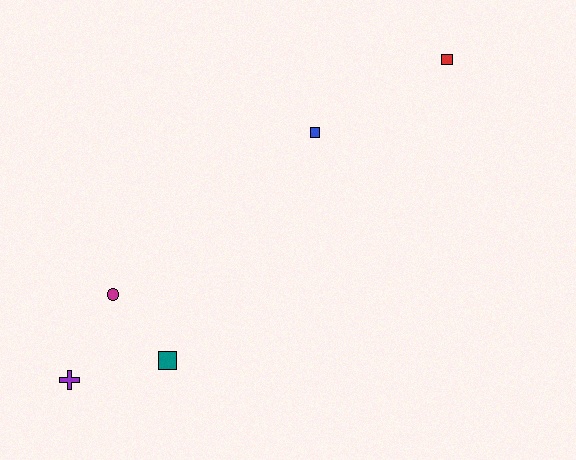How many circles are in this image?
There is 1 circle.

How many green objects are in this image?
There are no green objects.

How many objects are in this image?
There are 5 objects.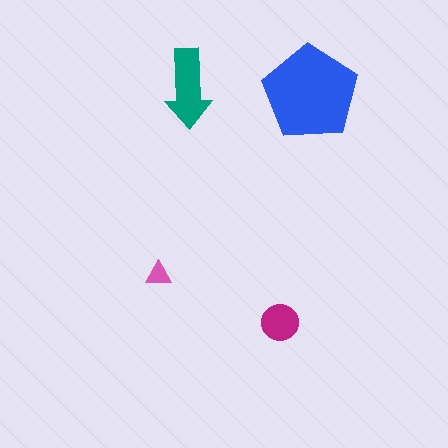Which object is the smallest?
The pink triangle.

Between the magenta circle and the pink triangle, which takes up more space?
The magenta circle.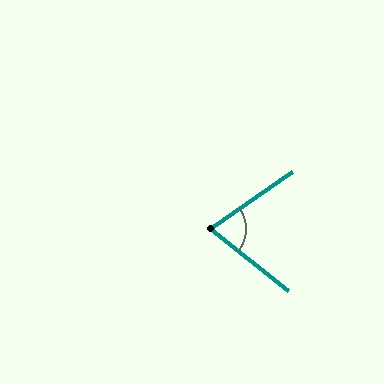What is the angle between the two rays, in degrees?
Approximately 73 degrees.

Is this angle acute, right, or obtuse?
It is acute.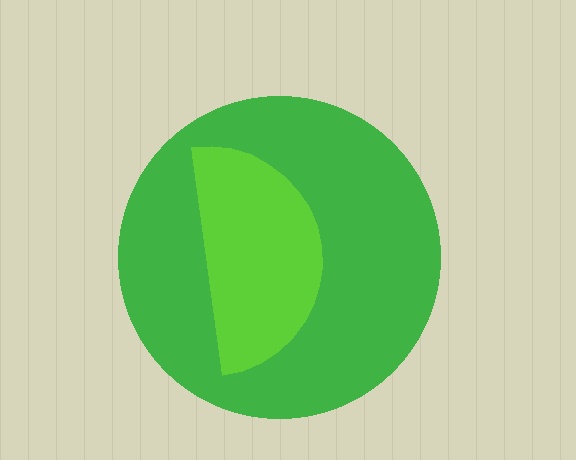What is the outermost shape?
The green circle.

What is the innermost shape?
The lime semicircle.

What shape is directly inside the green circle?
The lime semicircle.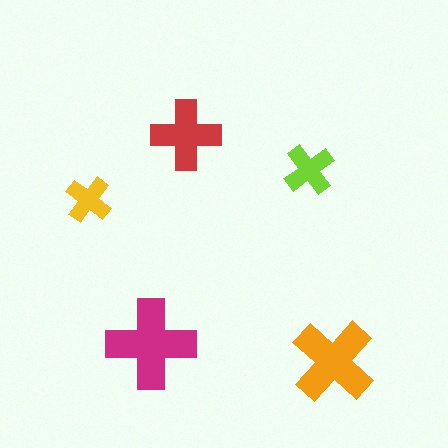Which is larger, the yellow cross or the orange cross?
The orange one.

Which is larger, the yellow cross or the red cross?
The red one.